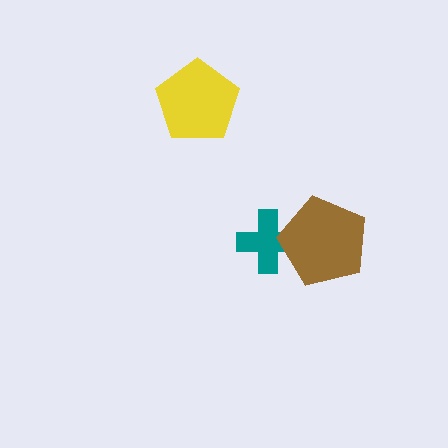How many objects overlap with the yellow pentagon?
0 objects overlap with the yellow pentagon.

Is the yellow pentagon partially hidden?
No, no other shape covers it.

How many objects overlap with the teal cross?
1 object overlaps with the teal cross.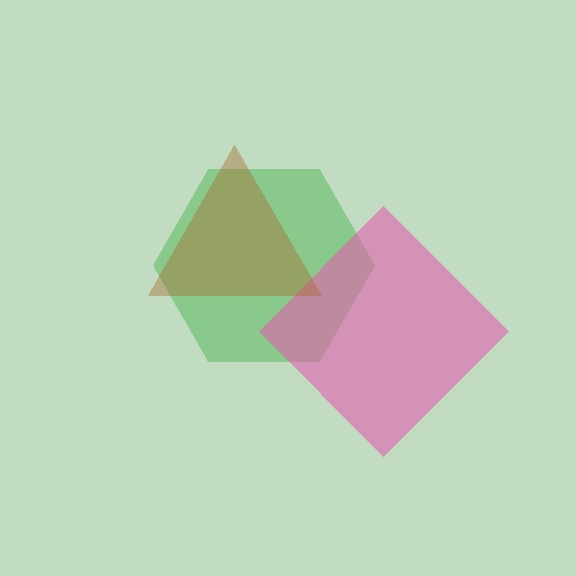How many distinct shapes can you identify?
There are 3 distinct shapes: a green hexagon, a pink diamond, a brown triangle.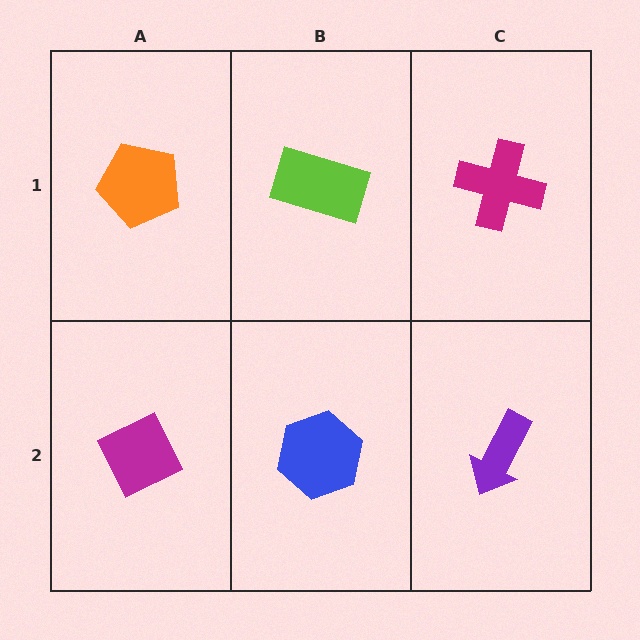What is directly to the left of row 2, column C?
A blue hexagon.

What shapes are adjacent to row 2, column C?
A magenta cross (row 1, column C), a blue hexagon (row 2, column B).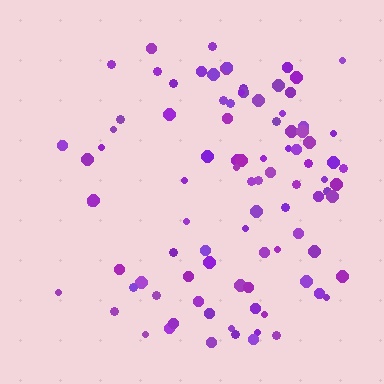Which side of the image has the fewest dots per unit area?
The left.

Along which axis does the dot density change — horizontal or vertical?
Horizontal.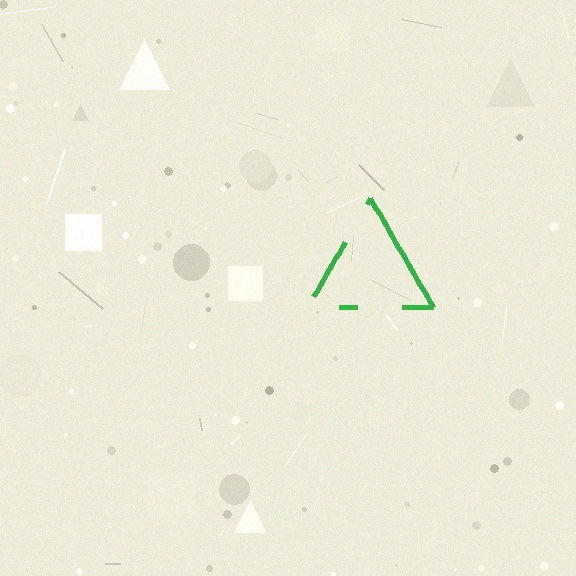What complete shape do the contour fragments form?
The contour fragments form a triangle.